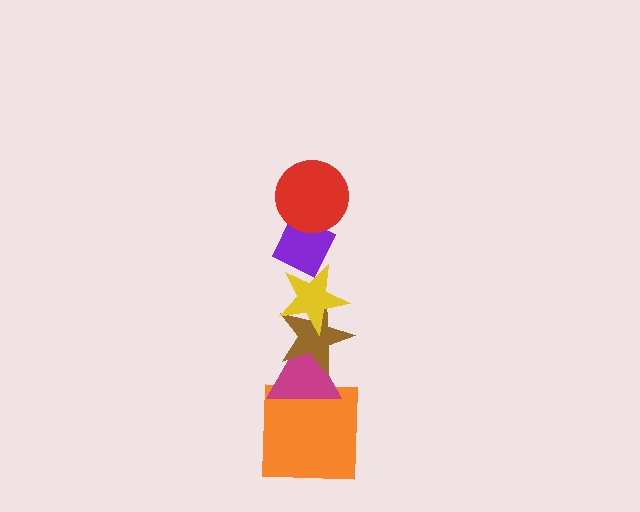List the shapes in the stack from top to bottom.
From top to bottom: the red circle, the purple diamond, the yellow star, the brown star, the magenta triangle, the orange square.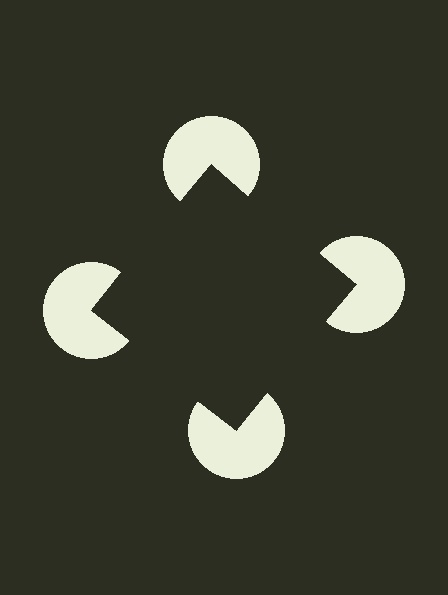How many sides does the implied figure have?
4 sides.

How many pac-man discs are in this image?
There are 4 — one at each vertex of the illusory square.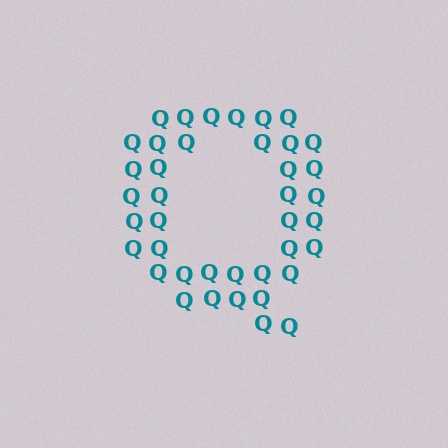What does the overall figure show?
The overall figure shows the letter Q.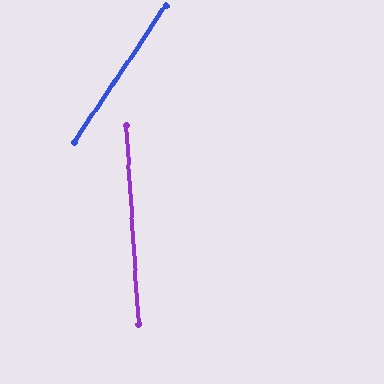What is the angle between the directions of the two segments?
Approximately 38 degrees.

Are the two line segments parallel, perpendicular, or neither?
Neither parallel nor perpendicular — they differ by about 38°.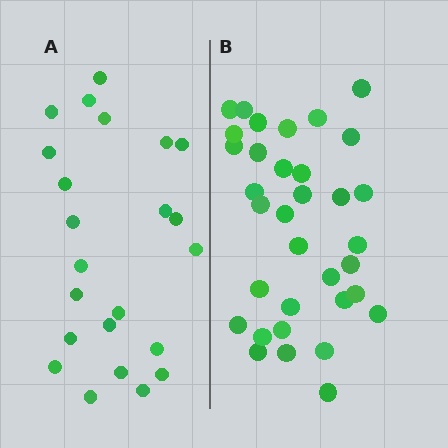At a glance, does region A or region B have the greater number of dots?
Region B (the right region) has more dots.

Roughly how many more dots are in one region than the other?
Region B has roughly 12 or so more dots than region A.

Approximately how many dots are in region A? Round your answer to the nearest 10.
About 20 dots. (The exact count is 23, which rounds to 20.)